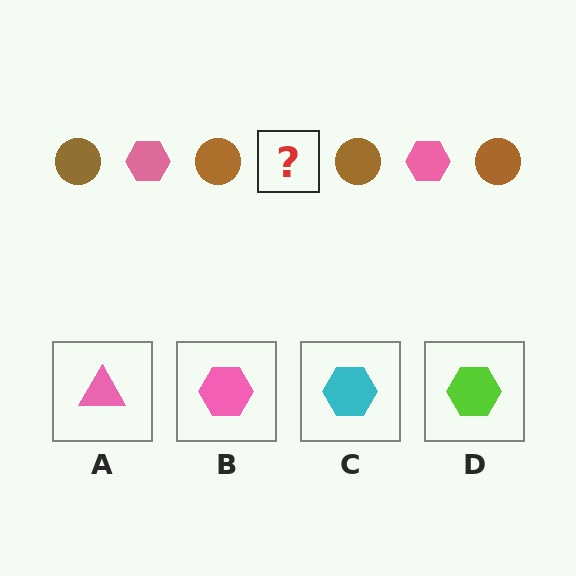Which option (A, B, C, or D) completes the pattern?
B.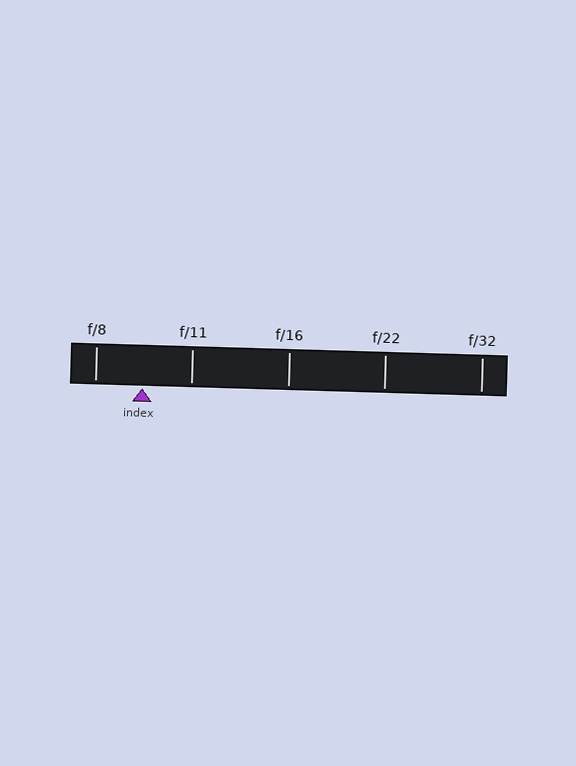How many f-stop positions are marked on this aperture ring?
There are 5 f-stop positions marked.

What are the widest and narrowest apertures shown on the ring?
The widest aperture shown is f/8 and the narrowest is f/32.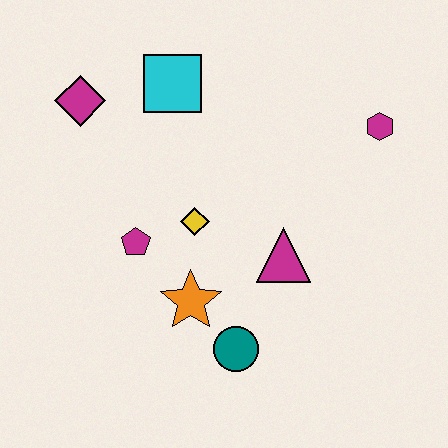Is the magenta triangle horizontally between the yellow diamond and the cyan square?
No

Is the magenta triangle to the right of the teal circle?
Yes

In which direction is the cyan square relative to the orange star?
The cyan square is above the orange star.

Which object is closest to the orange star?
The teal circle is closest to the orange star.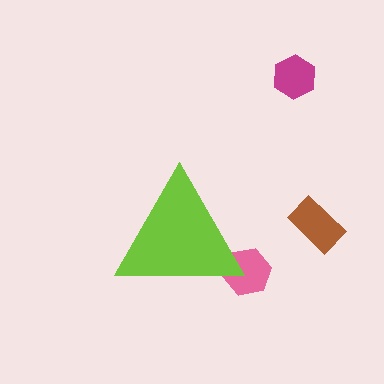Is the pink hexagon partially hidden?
Yes, the pink hexagon is partially hidden behind the lime triangle.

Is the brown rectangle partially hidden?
No, the brown rectangle is fully visible.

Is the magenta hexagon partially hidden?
No, the magenta hexagon is fully visible.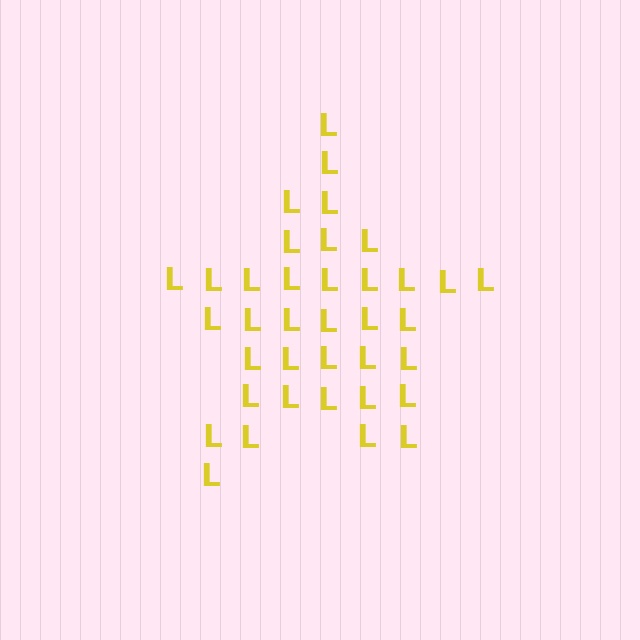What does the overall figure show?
The overall figure shows a star.